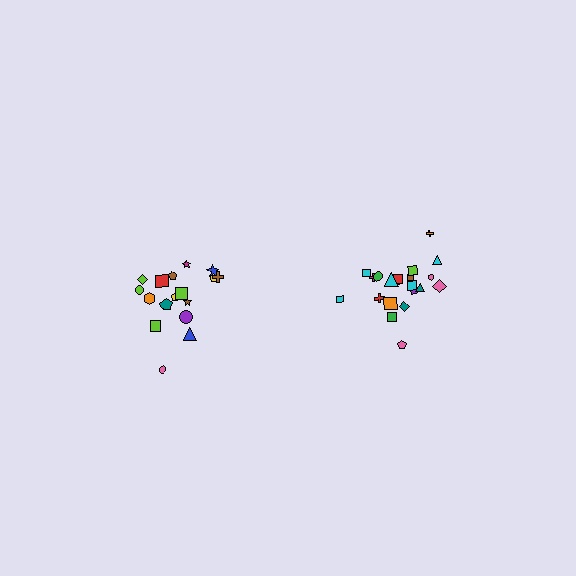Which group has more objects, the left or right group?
The right group.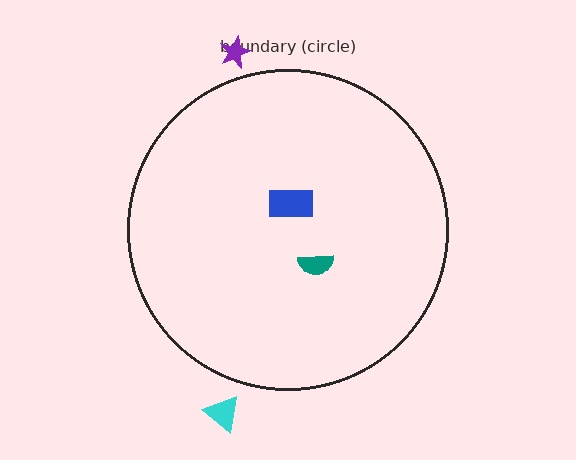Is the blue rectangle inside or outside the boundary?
Inside.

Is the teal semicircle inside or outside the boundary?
Inside.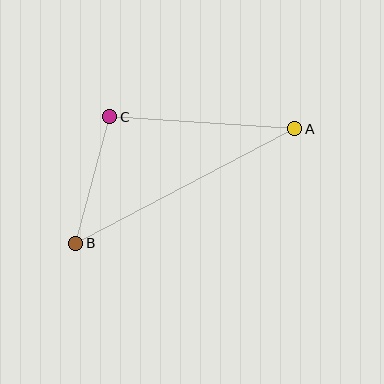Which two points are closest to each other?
Points B and C are closest to each other.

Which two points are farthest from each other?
Points A and B are farthest from each other.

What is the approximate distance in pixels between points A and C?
The distance between A and C is approximately 185 pixels.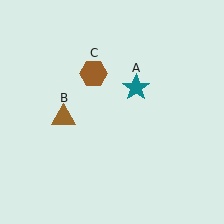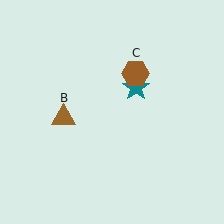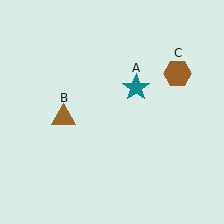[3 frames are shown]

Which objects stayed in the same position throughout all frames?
Teal star (object A) and brown triangle (object B) remained stationary.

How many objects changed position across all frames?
1 object changed position: brown hexagon (object C).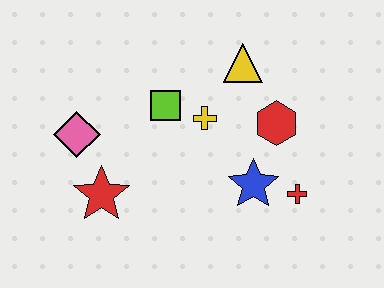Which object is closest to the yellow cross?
The lime square is closest to the yellow cross.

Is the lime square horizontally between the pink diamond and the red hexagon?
Yes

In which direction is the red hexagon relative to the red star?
The red hexagon is to the right of the red star.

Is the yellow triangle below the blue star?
No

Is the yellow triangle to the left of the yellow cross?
No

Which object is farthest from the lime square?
The red cross is farthest from the lime square.